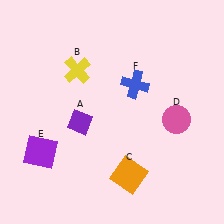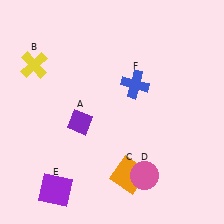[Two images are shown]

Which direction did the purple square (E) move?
The purple square (E) moved down.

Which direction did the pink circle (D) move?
The pink circle (D) moved down.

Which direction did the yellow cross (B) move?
The yellow cross (B) moved left.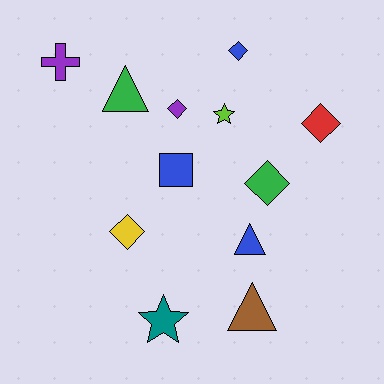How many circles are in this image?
There are no circles.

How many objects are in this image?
There are 12 objects.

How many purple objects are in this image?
There are 2 purple objects.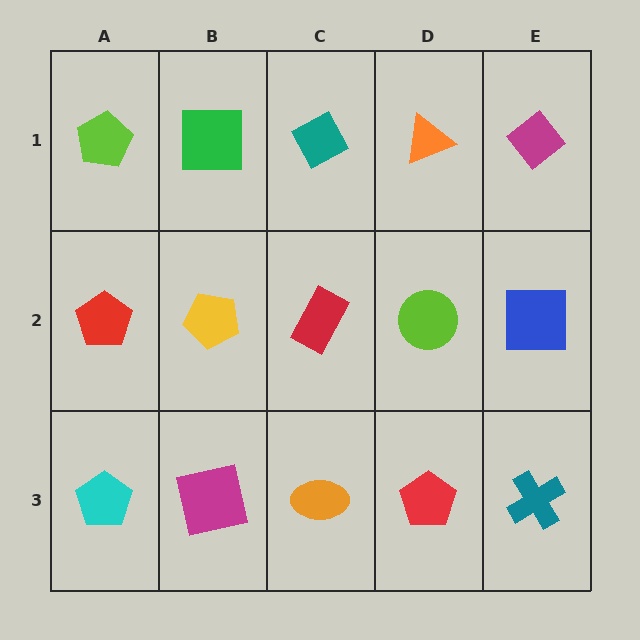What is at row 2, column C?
A red rectangle.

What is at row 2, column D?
A lime circle.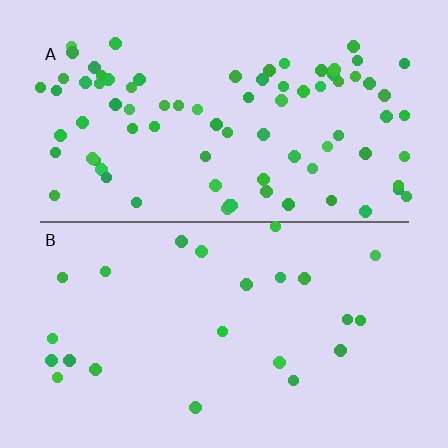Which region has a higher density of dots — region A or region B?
A (the top).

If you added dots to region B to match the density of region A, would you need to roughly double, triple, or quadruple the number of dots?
Approximately quadruple.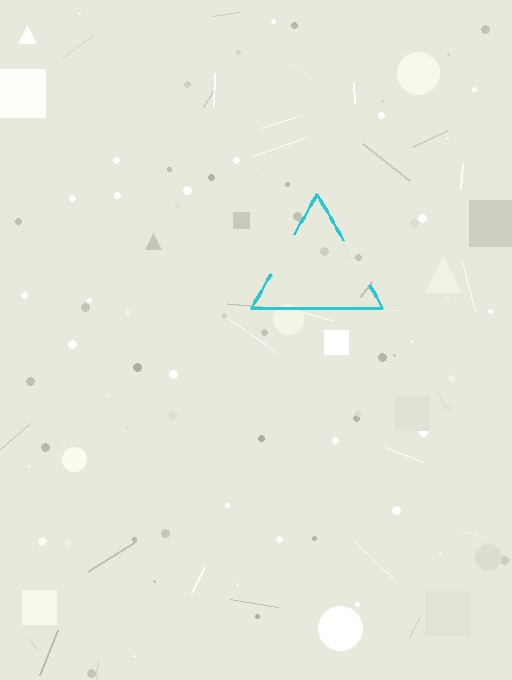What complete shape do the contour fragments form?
The contour fragments form a triangle.